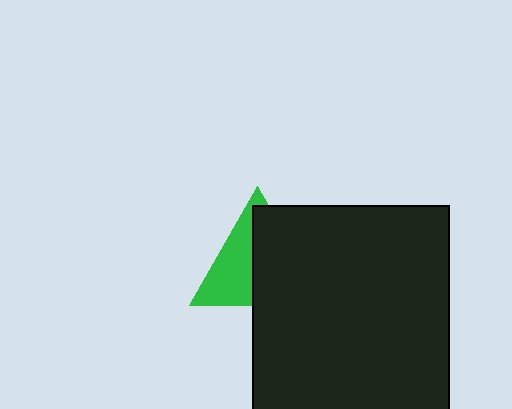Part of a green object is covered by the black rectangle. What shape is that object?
It is a triangle.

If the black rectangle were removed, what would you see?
You would see the complete green triangle.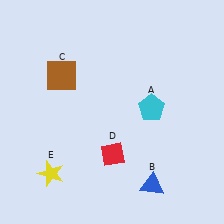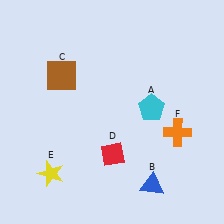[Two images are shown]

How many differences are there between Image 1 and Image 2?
There is 1 difference between the two images.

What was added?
An orange cross (F) was added in Image 2.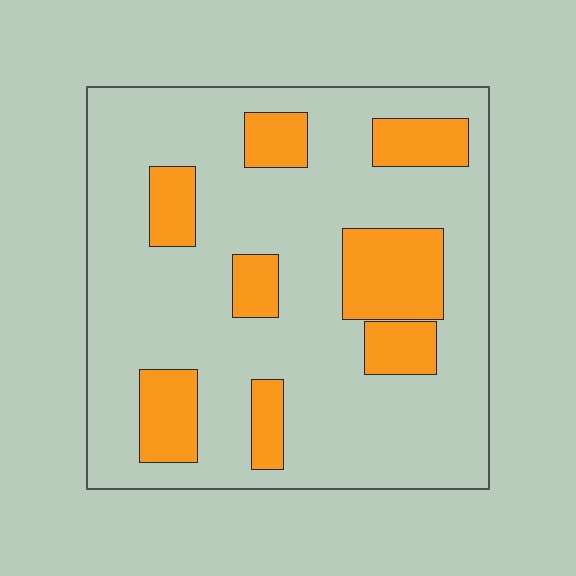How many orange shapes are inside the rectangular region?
8.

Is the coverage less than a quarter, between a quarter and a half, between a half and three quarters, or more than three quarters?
Less than a quarter.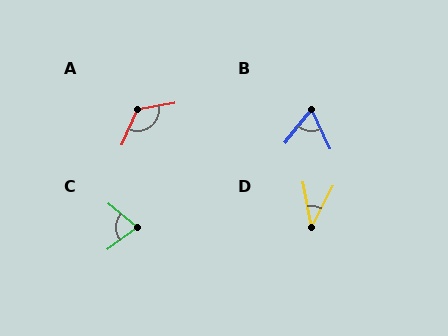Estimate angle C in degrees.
Approximately 76 degrees.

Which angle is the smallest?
D, at approximately 38 degrees.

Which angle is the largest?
A, at approximately 123 degrees.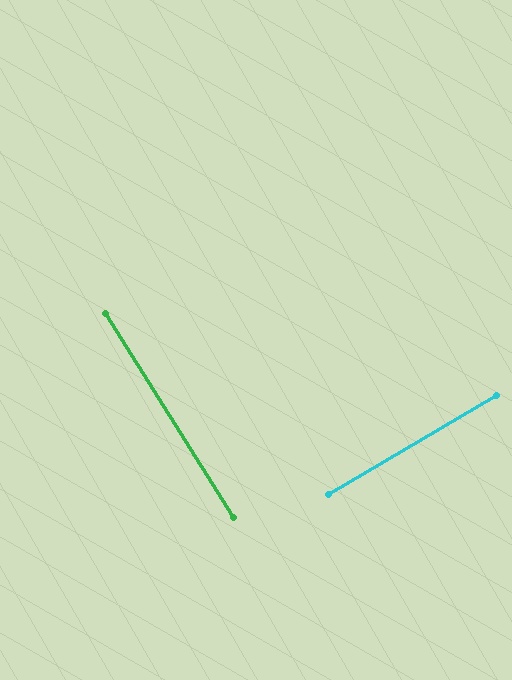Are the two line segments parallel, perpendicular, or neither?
Perpendicular — they meet at approximately 88°.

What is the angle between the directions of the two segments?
Approximately 88 degrees.